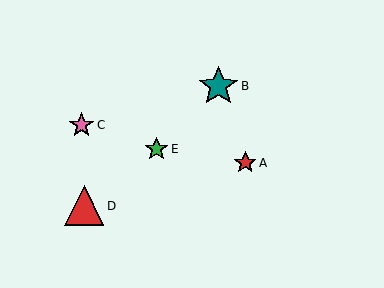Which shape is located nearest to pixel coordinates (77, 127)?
The pink star (labeled C) at (82, 125) is nearest to that location.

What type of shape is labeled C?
Shape C is a pink star.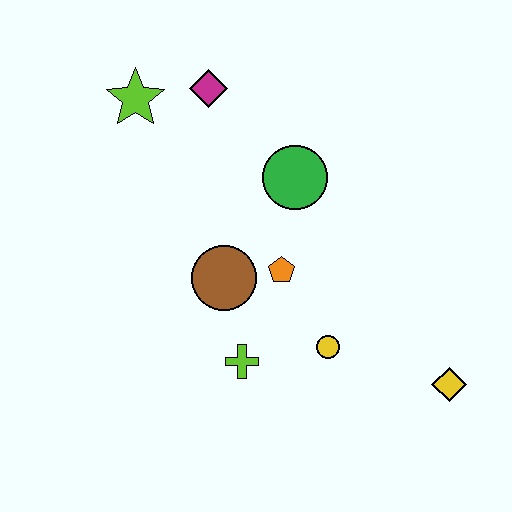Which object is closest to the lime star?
The magenta diamond is closest to the lime star.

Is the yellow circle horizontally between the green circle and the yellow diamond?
Yes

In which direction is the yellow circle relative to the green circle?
The yellow circle is below the green circle.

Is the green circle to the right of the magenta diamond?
Yes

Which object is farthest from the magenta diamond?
The yellow diamond is farthest from the magenta diamond.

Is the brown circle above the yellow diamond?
Yes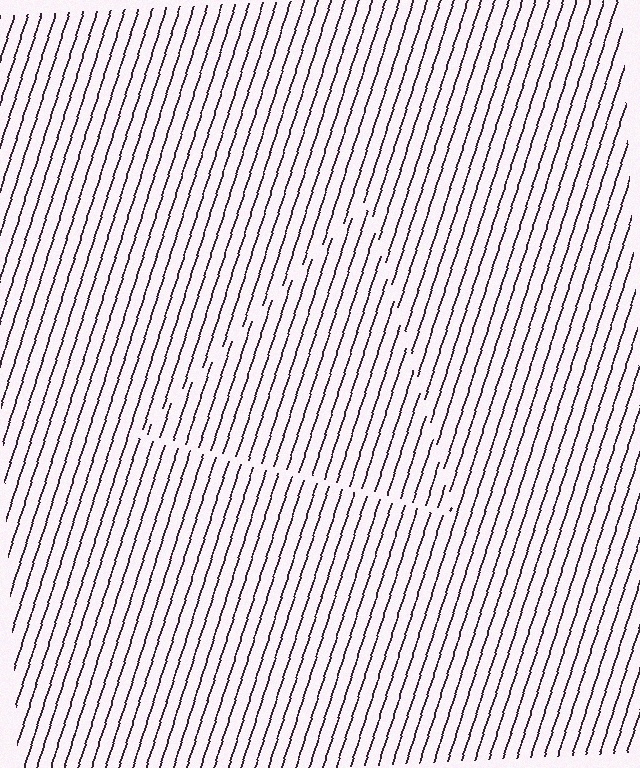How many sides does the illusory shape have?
3 sides — the line-ends trace a triangle.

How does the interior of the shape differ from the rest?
The interior of the shape contains the same grating, shifted by half a period — the contour is defined by the phase discontinuity where line-ends from the inner and outer gratings abut.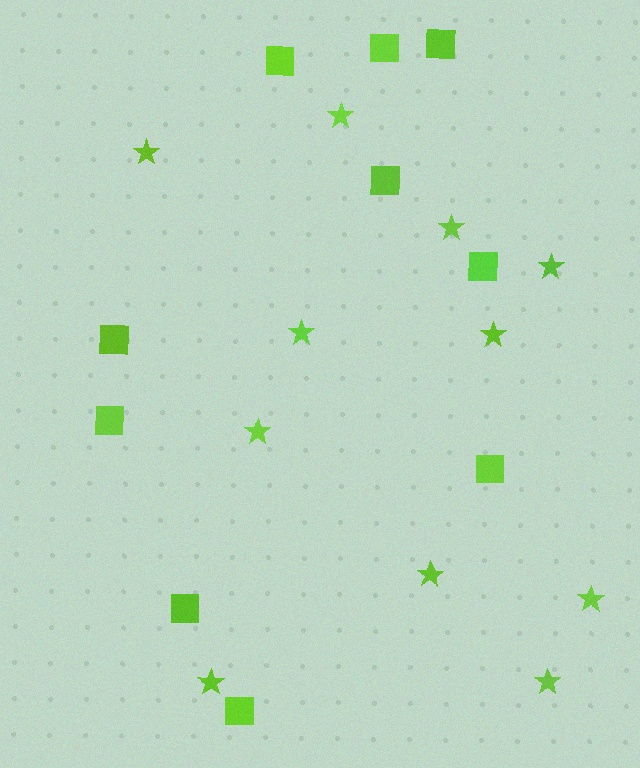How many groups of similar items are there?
There are 2 groups: one group of squares (10) and one group of stars (11).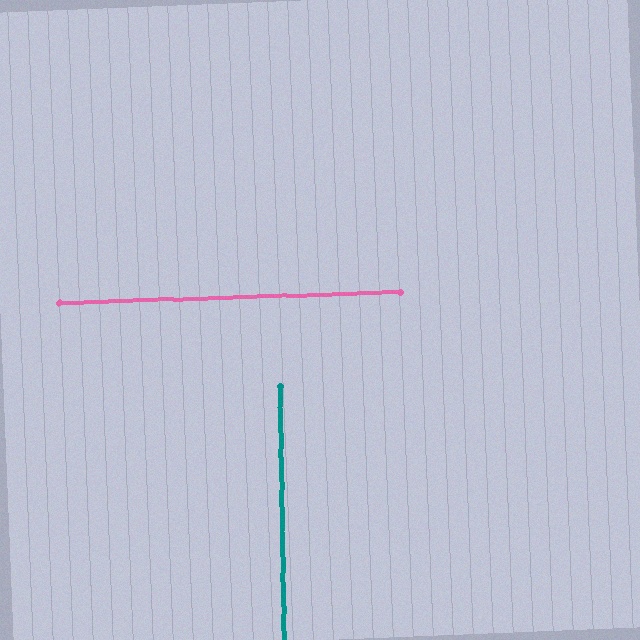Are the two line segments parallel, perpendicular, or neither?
Perpendicular — they meet at approximately 89°.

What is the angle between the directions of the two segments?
Approximately 89 degrees.